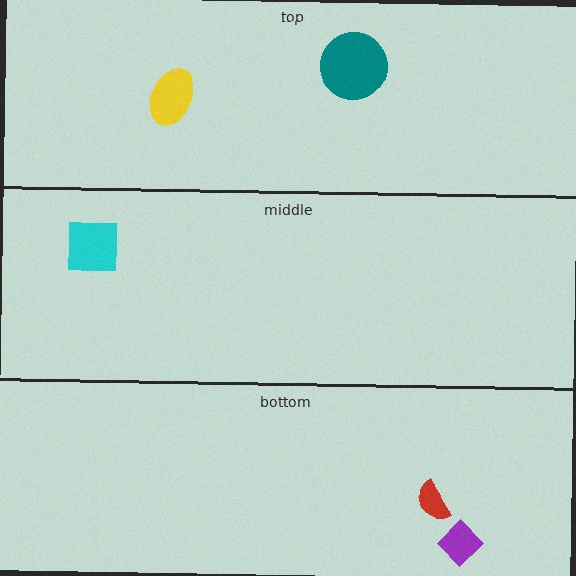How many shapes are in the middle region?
1.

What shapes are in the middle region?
The cyan square.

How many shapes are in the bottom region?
2.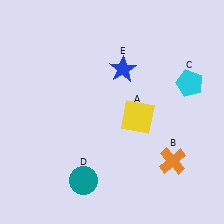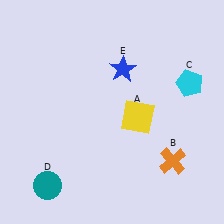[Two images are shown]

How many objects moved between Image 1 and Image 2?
1 object moved between the two images.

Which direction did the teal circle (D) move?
The teal circle (D) moved left.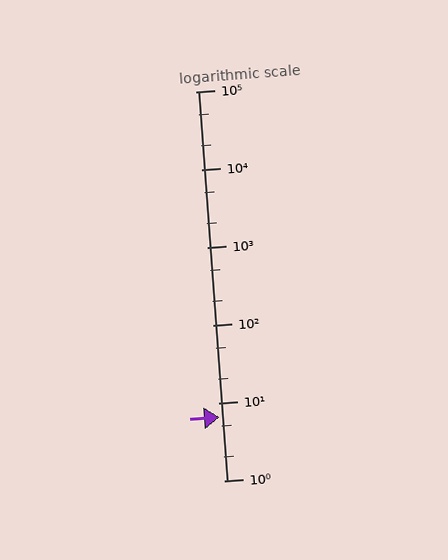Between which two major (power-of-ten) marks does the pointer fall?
The pointer is between 1 and 10.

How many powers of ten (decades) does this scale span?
The scale spans 5 decades, from 1 to 100000.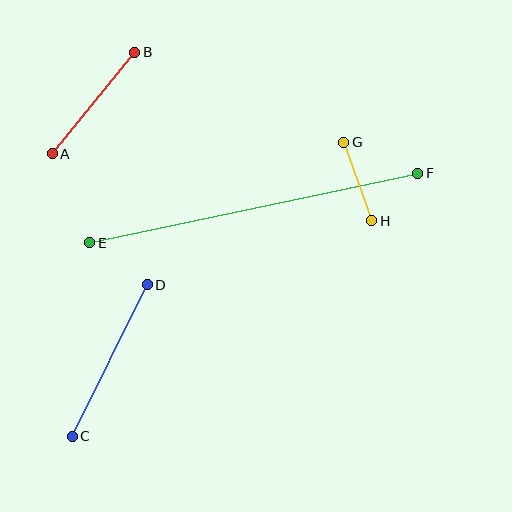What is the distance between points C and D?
The distance is approximately 169 pixels.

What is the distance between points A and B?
The distance is approximately 131 pixels.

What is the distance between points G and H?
The distance is approximately 83 pixels.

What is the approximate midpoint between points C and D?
The midpoint is at approximately (110, 361) pixels.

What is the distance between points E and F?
The distance is approximately 335 pixels.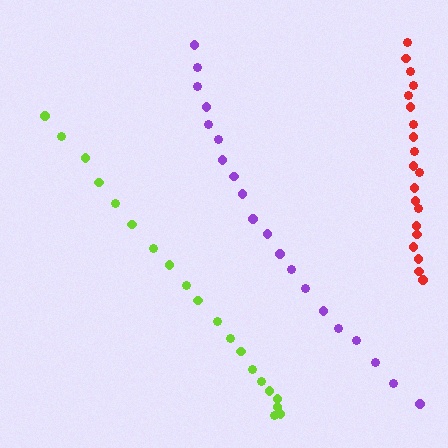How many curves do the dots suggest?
There are 3 distinct paths.